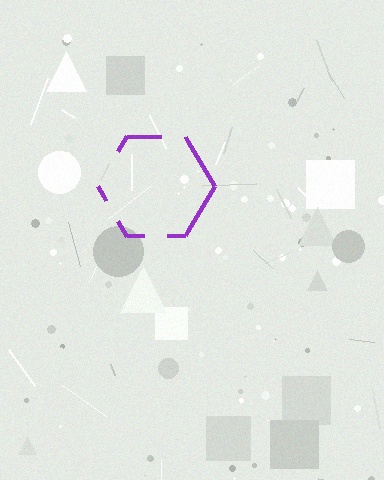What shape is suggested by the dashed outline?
The dashed outline suggests a hexagon.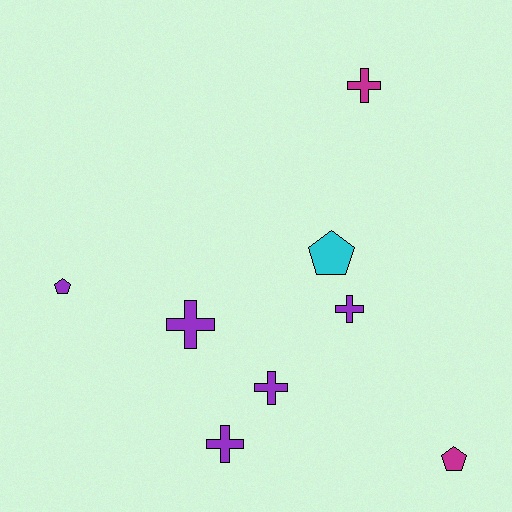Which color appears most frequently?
Purple, with 5 objects.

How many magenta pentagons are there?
There is 1 magenta pentagon.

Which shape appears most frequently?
Cross, with 5 objects.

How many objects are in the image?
There are 8 objects.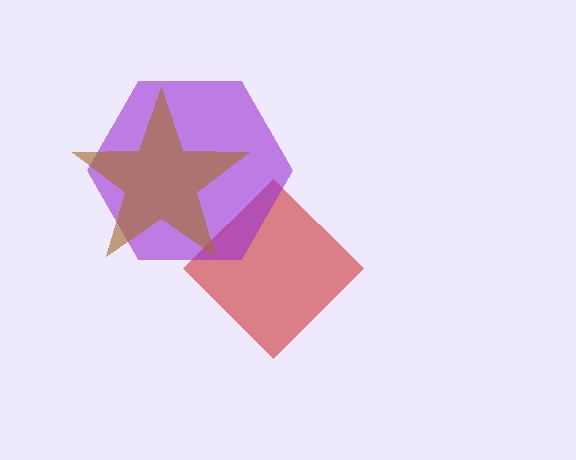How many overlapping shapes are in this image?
There are 3 overlapping shapes in the image.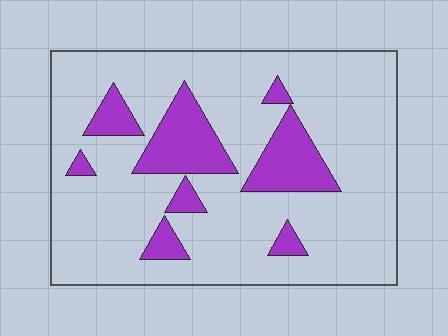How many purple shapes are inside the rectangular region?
8.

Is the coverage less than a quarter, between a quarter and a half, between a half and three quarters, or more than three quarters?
Less than a quarter.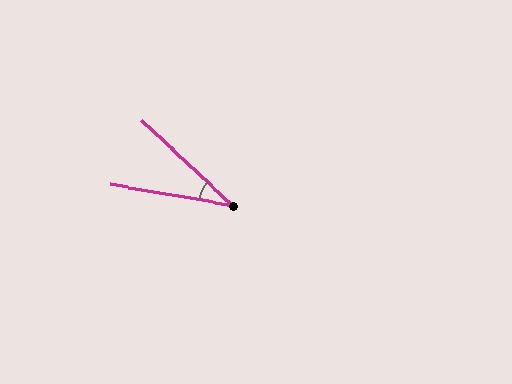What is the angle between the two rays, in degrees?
Approximately 33 degrees.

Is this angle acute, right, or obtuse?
It is acute.